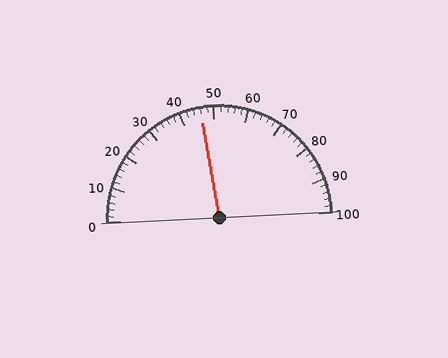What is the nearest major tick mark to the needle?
The nearest major tick mark is 50.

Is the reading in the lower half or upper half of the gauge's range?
The reading is in the lower half of the range (0 to 100).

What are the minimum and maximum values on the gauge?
The gauge ranges from 0 to 100.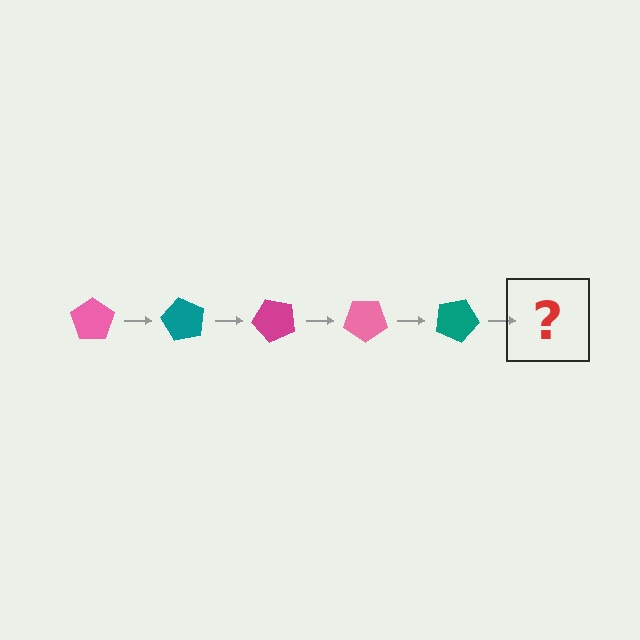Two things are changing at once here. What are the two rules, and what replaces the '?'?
The two rules are that it rotates 60 degrees each step and the color cycles through pink, teal, and magenta. The '?' should be a magenta pentagon, rotated 300 degrees from the start.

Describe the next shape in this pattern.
It should be a magenta pentagon, rotated 300 degrees from the start.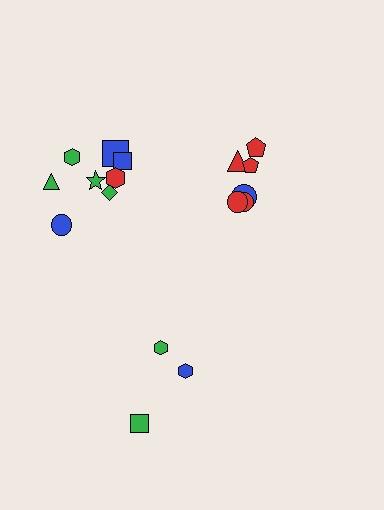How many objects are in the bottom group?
There are 3 objects.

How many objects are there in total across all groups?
There are 17 objects.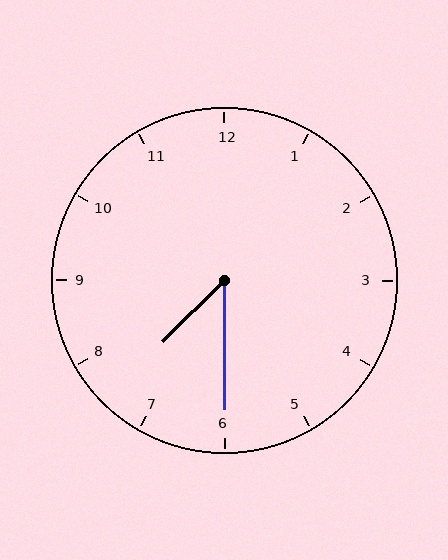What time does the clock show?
7:30.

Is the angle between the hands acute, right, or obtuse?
It is acute.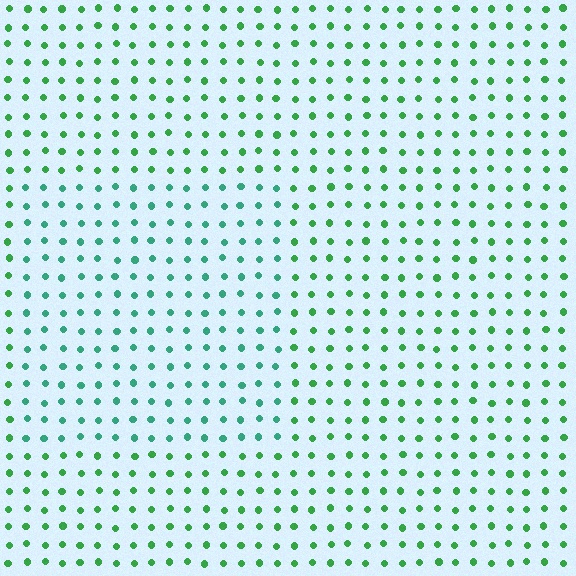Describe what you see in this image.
The image is filled with small green elements in a uniform arrangement. A rectangle-shaped region is visible where the elements are tinted to a slightly different hue, forming a subtle color boundary.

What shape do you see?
I see a rectangle.